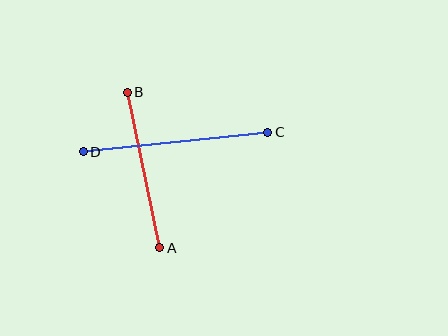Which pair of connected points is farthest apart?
Points C and D are farthest apart.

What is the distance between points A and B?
The distance is approximately 159 pixels.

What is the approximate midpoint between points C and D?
The midpoint is at approximately (175, 142) pixels.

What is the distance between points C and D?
The distance is approximately 186 pixels.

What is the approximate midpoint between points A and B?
The midpoint is at approximately (143, 170) pixels.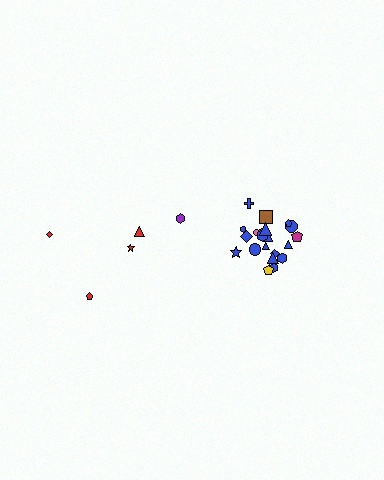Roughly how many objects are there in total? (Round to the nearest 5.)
Roughly 25 objects in total.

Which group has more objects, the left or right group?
The right group.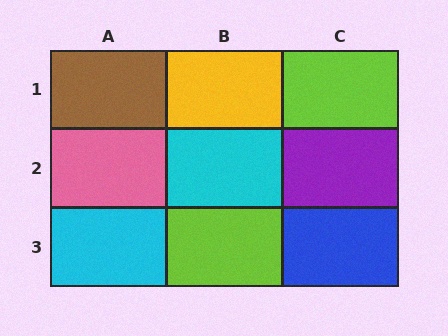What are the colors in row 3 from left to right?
Cyan, lime, blue.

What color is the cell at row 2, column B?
Cyan.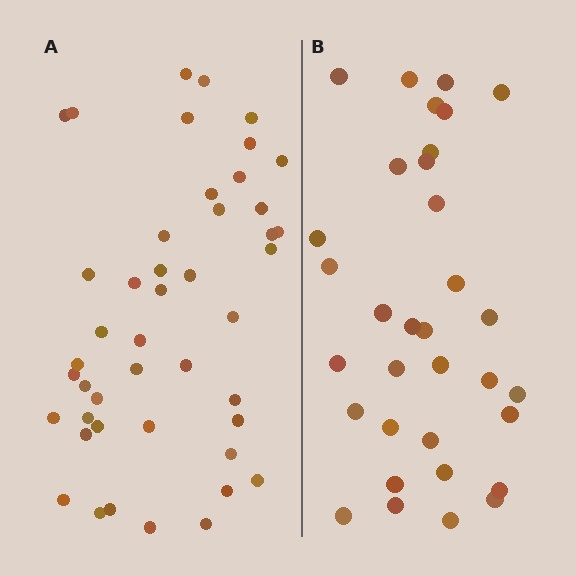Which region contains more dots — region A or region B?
Region A (the left region) has more dots.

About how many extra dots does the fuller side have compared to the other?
Region A has roughly 12 or so more dots than region B.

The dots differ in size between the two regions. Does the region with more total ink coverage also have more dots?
No. Region B has more total ink coverage because its dots are larger, but region A actually contains more individual dots. Total area can be misleading — the number of items is what matters here.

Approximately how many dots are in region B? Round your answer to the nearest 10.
About 30 dots. (The exact count is 33, which rounds to 30.)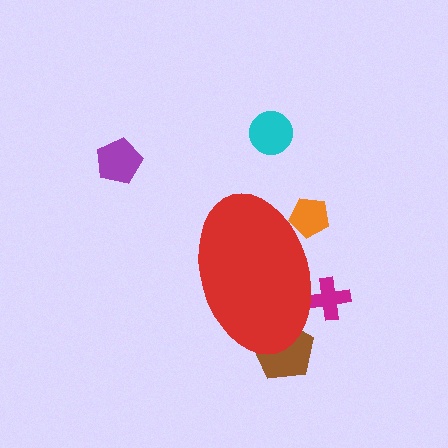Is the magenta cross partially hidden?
Yes, the magenta cross is partially hidden behind the red ellipse.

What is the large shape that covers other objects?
A red ellipse.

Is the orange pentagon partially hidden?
Yes, the orange pentagon is partially hidden behind the red ellipse.